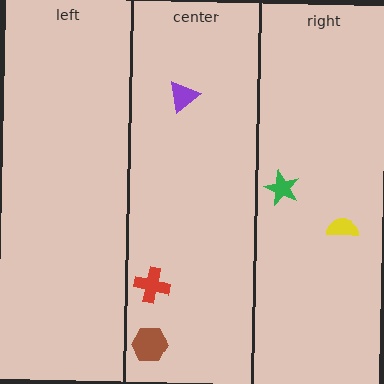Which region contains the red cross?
The center region.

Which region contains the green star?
The right region.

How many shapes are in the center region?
3.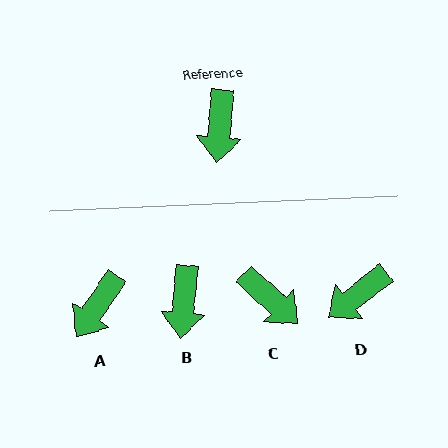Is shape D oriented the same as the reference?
No, it is off by about 47 degrees.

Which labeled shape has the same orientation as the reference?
B.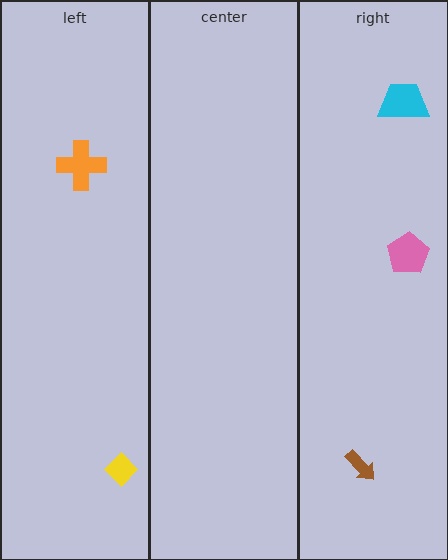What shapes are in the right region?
The pink pentagon, the brown arrow, the cyan trapezoid.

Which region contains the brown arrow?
The right region.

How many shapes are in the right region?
3.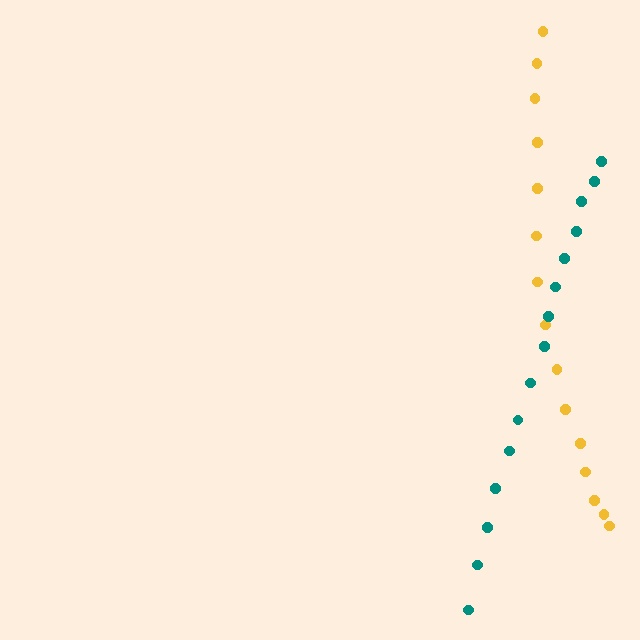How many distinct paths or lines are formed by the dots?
There are 2 distinct paths.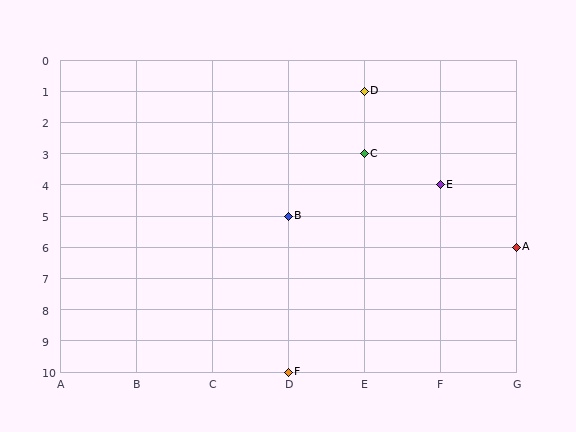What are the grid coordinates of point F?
Point F is at grid coordinates (D, 10).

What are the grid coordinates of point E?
Point E is at grid coordinates (F, 4).